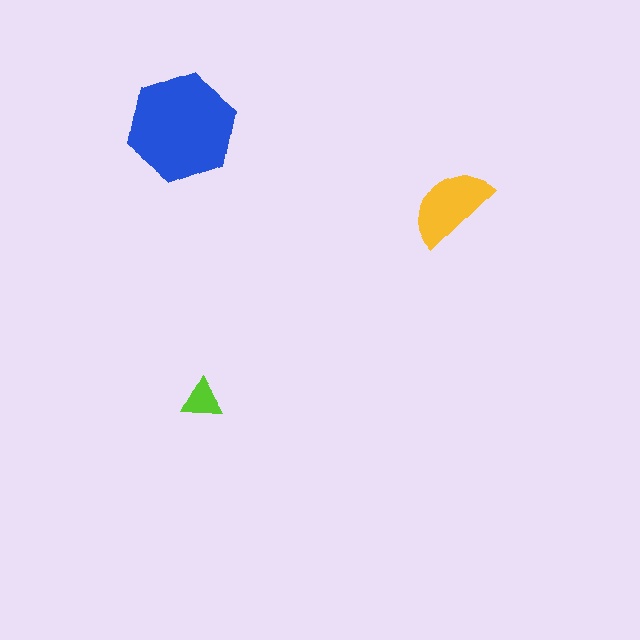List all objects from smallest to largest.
The lime triangle, the yellow semicircle, the blue hexagon.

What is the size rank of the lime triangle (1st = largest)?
3rd.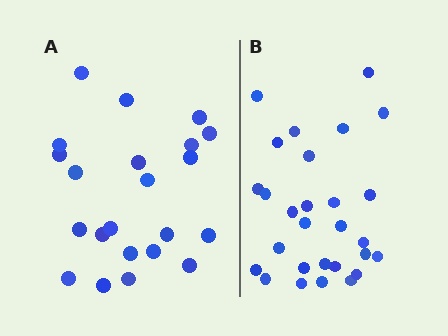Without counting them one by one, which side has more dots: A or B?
Region B (the right region) has more dots.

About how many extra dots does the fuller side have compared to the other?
Region B has about 6 more dots than region A.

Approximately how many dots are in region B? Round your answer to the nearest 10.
About 30 dots. (The exact count is 28, which rounds to 30.)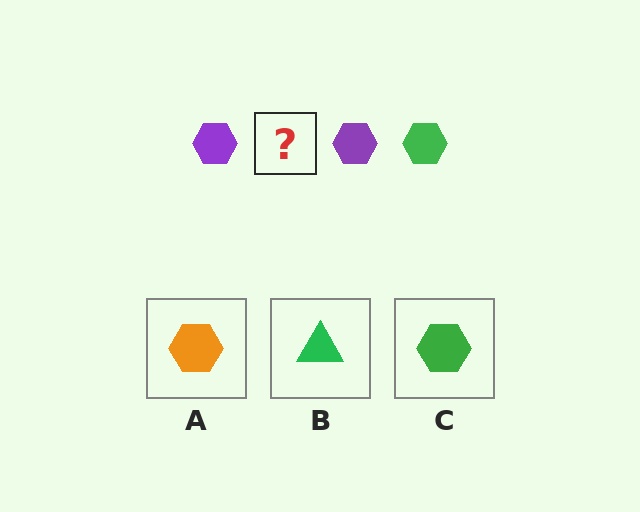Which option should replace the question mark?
Option C.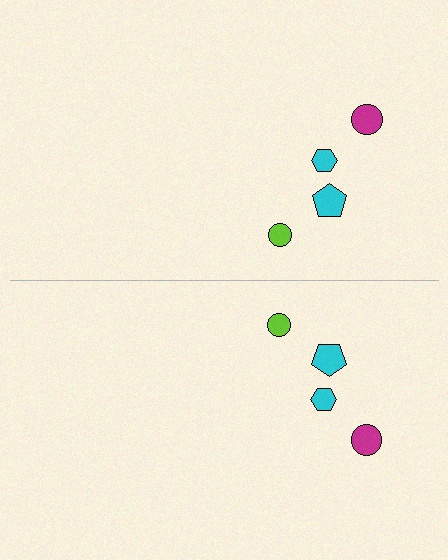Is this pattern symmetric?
Yes, this pattern has bilateral (reflection) symmetry.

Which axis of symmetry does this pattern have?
The pattern has a horizontal axis of symmetry running through the center of the image.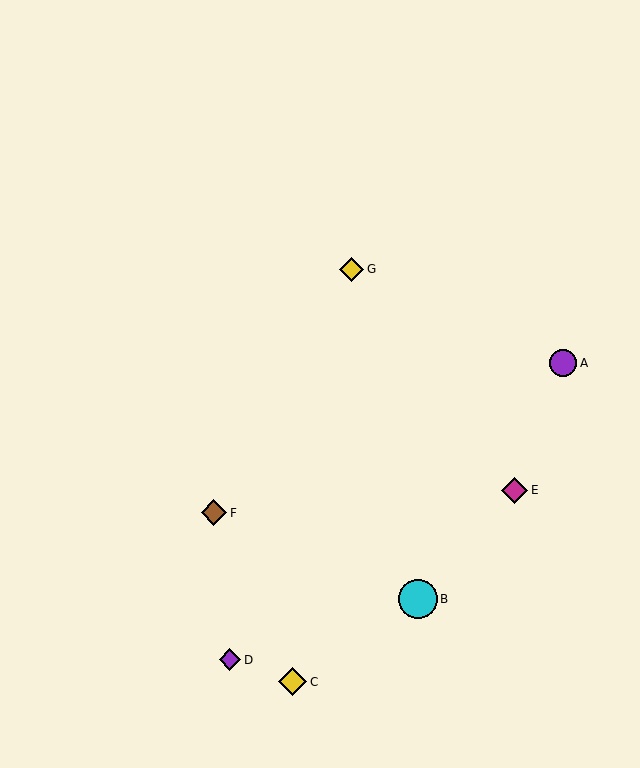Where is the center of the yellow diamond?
The center of the yellow diamond is at (293, 682).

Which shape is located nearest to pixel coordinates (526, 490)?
The magenta diamond (labeled E) at (515, 490) is nearest to that location.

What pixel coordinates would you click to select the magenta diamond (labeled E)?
Click at (515, 490) to select the magenta diamond E.